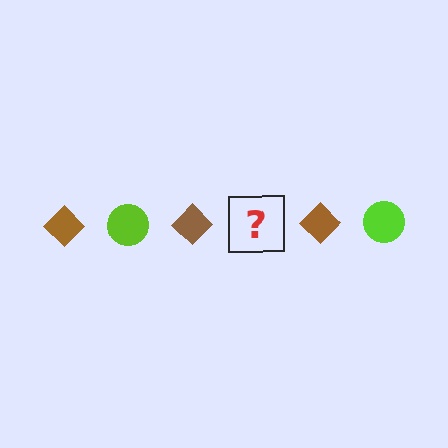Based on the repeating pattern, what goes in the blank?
The blank should be a lime circle.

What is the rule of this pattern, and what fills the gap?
The rule is that the pattern alternates between brown diamond and lime circle. The gap should be filled with a lime circle.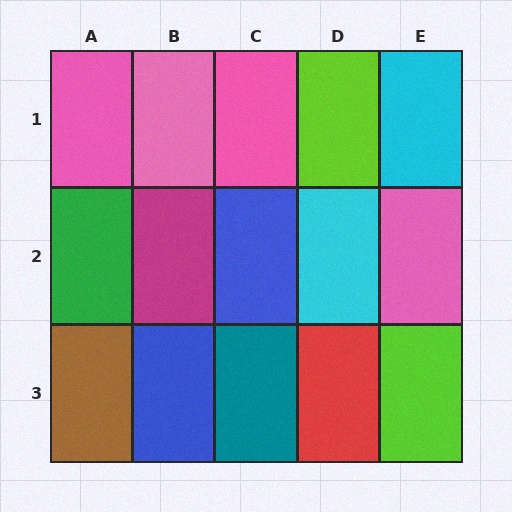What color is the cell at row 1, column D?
Lime.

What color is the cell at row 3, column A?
Brown.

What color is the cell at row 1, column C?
Pink.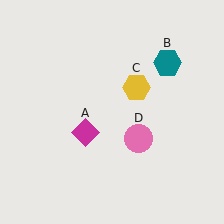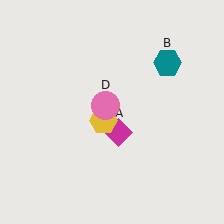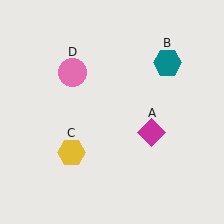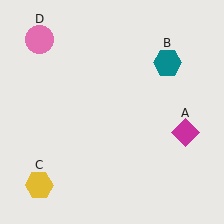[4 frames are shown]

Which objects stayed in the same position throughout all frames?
Teal hexagon (object B) remained stationary.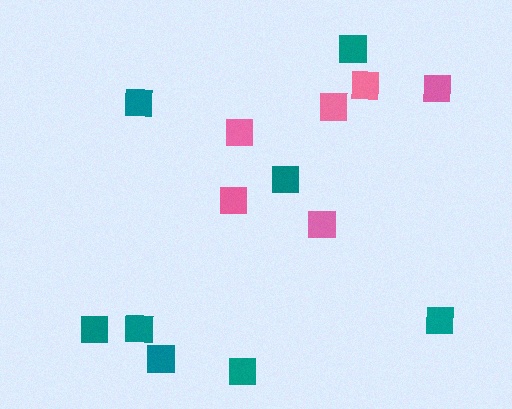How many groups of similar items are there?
There are 2 groups: one group of teal squares (8) and one group of pink squares (6).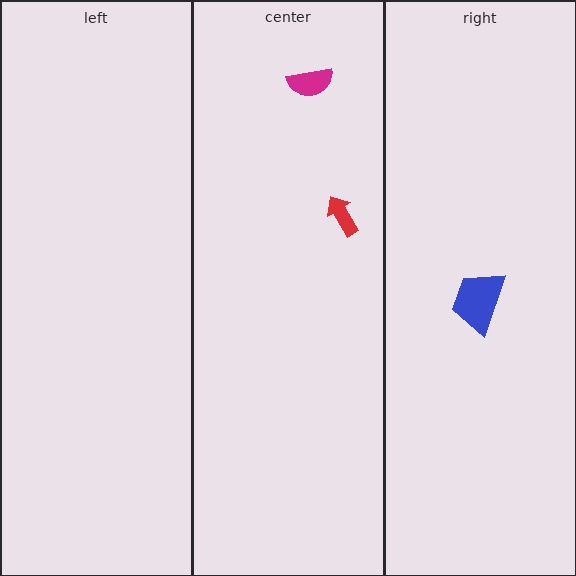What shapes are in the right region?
The blue trapezoid.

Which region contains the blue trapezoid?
The right region.